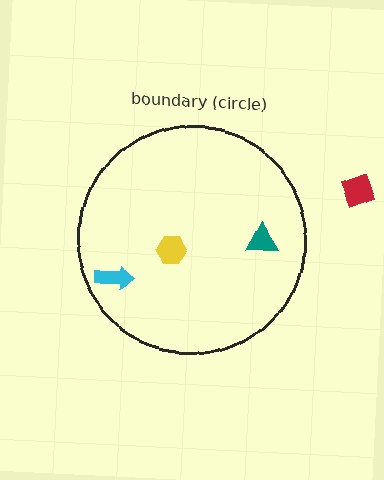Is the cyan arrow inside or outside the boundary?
Inside.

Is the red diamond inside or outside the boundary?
Outside.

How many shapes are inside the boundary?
3 inside, 1 outside.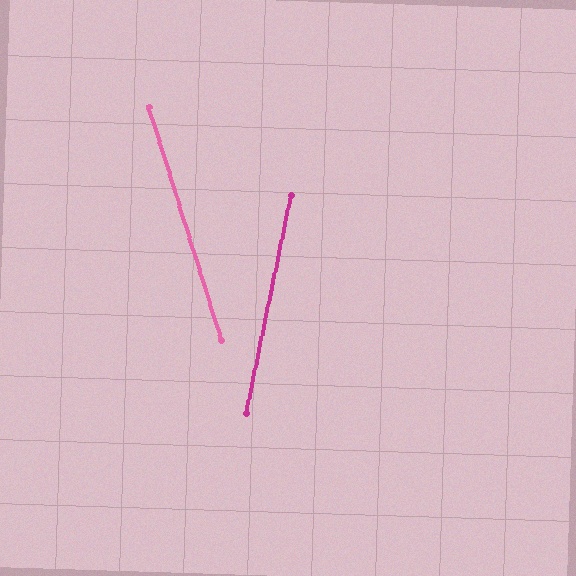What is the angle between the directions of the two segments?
Approximately 29 degrees.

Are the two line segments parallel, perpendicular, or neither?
Neither parallel nor perpendicular — they differ by about 29°.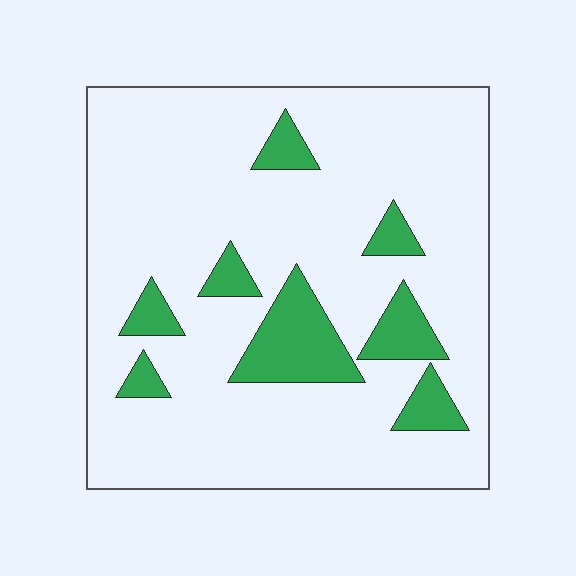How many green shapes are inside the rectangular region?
8.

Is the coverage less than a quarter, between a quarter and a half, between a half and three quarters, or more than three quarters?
Less than a quarter.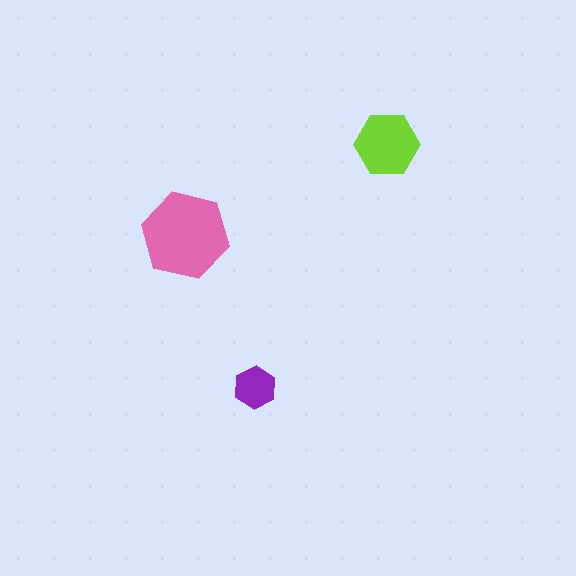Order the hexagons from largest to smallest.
the pink one, the lime one, the purple one.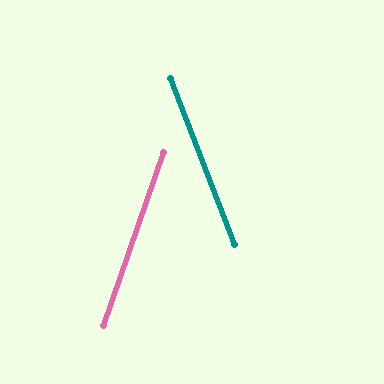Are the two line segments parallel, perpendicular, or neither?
Neither parallel nor perpendicular — they differ by about 40°.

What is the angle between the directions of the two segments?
Approximately 40 degrees.